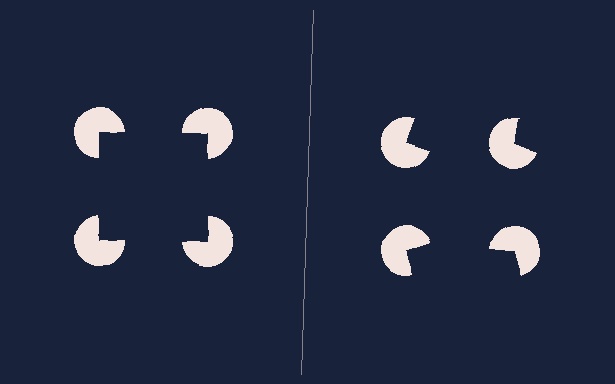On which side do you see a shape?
An illusory square appears on the left side. On the right side the wedge cuts are rotated, so no coherent shape forms.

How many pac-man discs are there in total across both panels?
8 — 4 on each side.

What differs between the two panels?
The pac-man discs are positioned identically on both sides; only the wedge orientations differ. On the left they align to a square; on the right they are misaligned.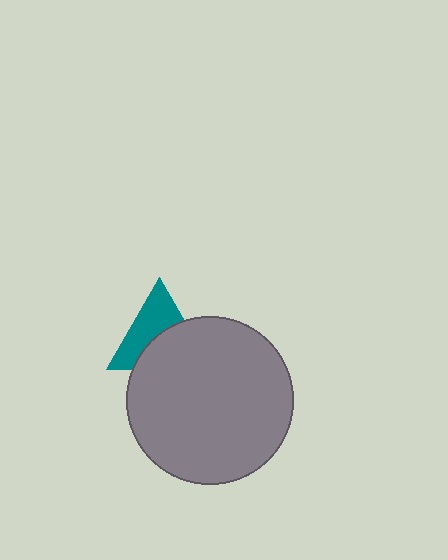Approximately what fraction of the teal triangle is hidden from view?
Roughly 48% of the teal triangle is hidden behind the gray circle.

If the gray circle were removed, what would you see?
You would see the complete teal triangle.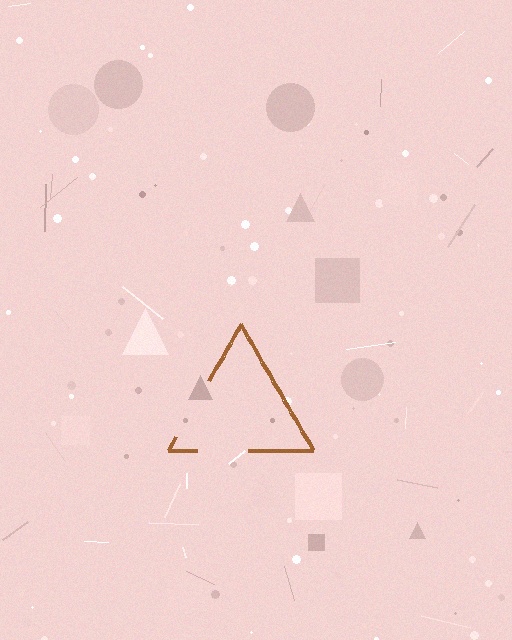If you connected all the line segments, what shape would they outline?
They would outline a triangle.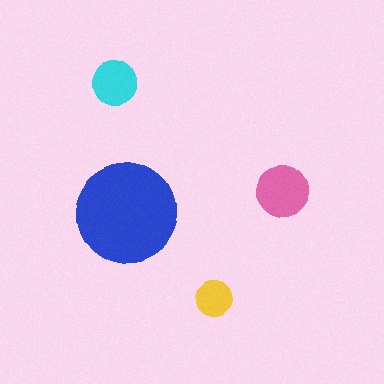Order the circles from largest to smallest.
the blue one, the pink one, the cyan one, the yellow one.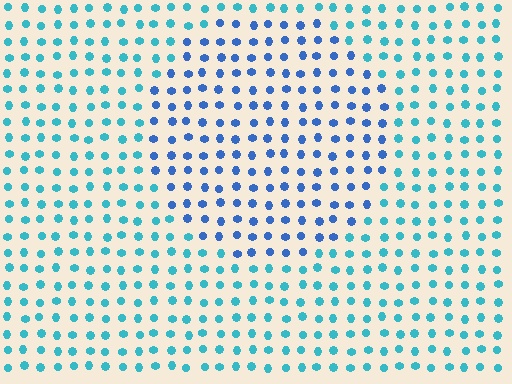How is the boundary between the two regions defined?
The boundary is defined purely by a slight shift in hue (about 34 degrees). Spacing, size, and orientation are identical on both sides.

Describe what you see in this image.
The image is filled with small cyan elements in a uniform arrangement. A circle-shaped region is visible where the elements are tinted to a slightly different hue, forming a subtle color boundary.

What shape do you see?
I see a circle.